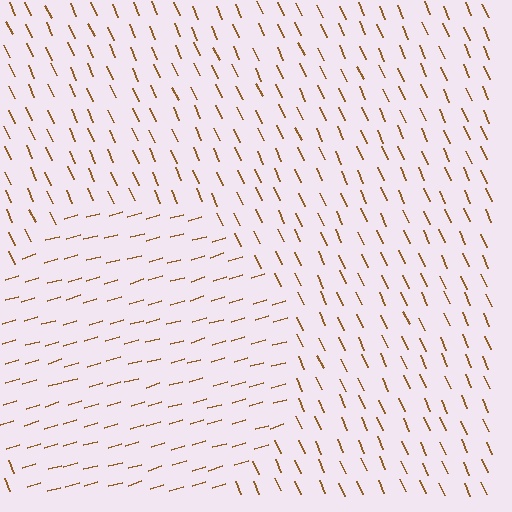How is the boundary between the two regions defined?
The boundary is defined purely by a change in line orientation (approximately 82 degrees difference). All lines are the same color and thickness.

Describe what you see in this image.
The image is filled with small brown line segments. A circle region in the image has lines oriented differently from the surrounding lines, creating a visible texture boundary.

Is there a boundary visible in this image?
Yes, there is a texture boundary formed by a change in line orientation.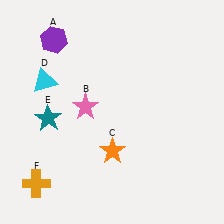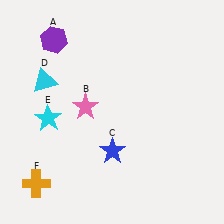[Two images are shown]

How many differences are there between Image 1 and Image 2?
There are 2 differences between the two images.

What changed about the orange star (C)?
In Image 1, C is orange. In Image 2, it changed to blue.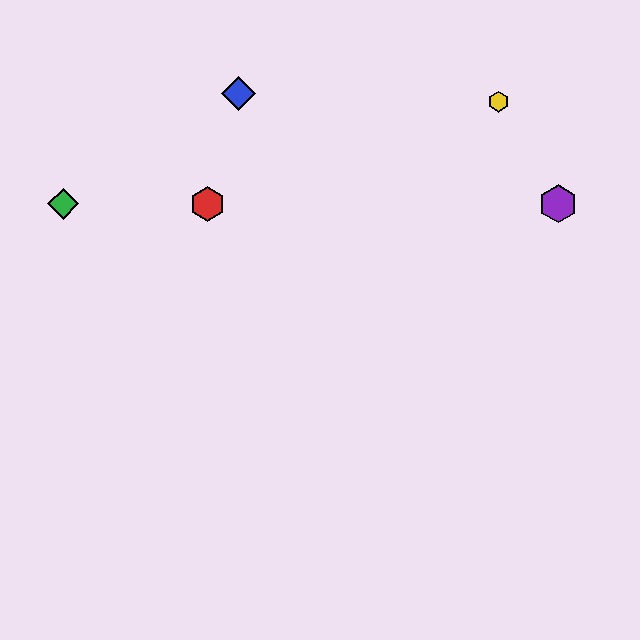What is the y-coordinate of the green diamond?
The green diamond is at y≈204.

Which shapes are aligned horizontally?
The red hexagon, the green diamond, the purple hexagon are aligned horizontally.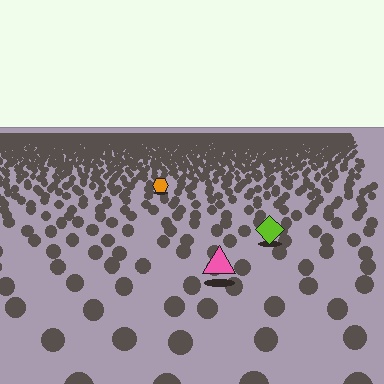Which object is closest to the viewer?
The pink triangle is closest. The texture marks near it are larger and more spread out.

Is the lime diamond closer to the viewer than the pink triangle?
No. The pink triangle is closer — you can tell from the texture gradient: the ground texture is coarser near it.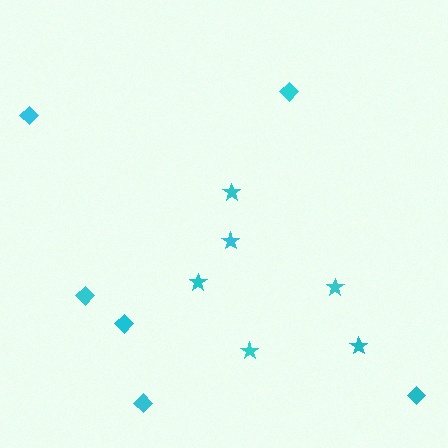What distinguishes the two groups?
There are 2 groups: one group of stars (6) and one group of diamonds (6).